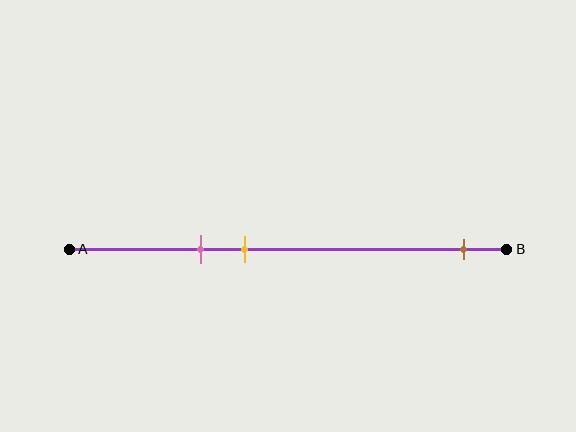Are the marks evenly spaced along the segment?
No, the marks are not evenly spaced.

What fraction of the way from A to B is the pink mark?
The pink mark is approximately 30% (0.3) of the way from A to B.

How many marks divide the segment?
There are 3 marks dividing the segment.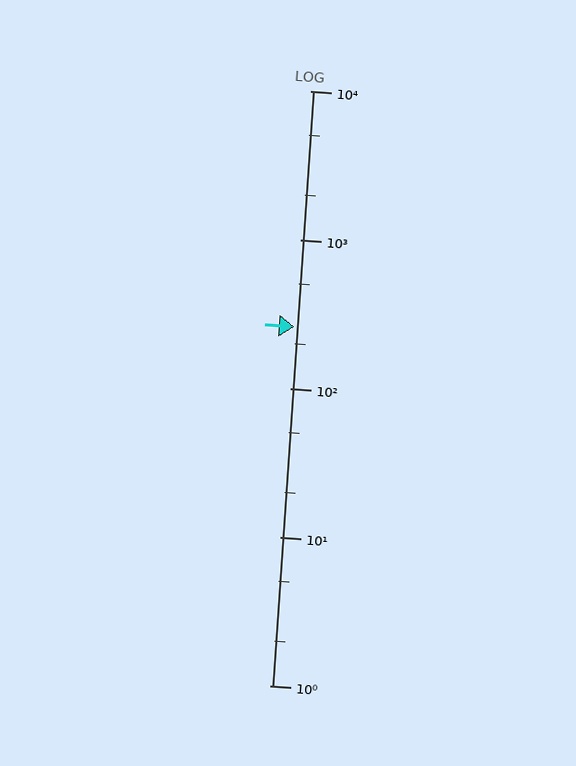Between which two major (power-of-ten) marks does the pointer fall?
The pointer is between 100 and 1000.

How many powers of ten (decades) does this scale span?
The scale spans 4 decades, from 1 to 10000.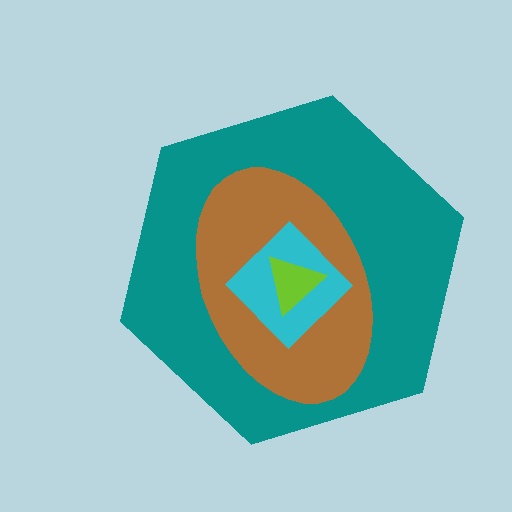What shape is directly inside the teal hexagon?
The brown ellipse.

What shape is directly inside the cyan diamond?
The lime triangle.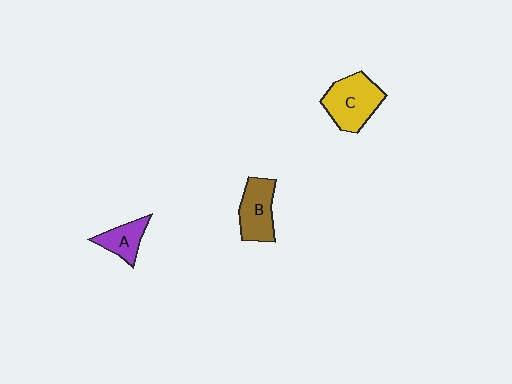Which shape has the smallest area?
Shape A (purple).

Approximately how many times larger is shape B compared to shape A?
Approximately 1.5 times.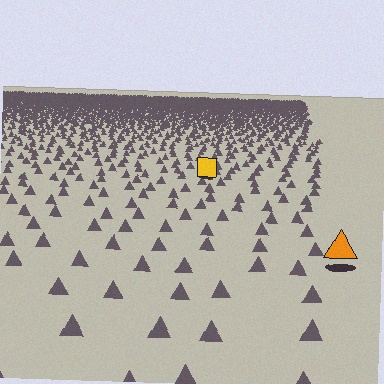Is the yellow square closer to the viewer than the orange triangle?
No. The orange triangle is closer — you can tell from the texture gradient: the ground texture is coarser near it.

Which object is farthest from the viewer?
The yellow square is farthest from the viewer. It appears smaller and the ground texture around it is denser.